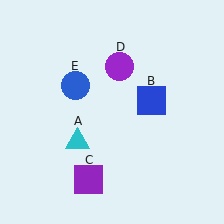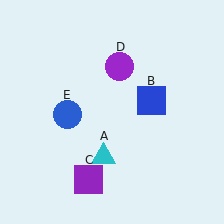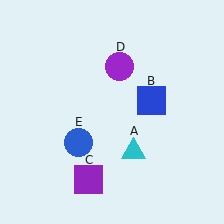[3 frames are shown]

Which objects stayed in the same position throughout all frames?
Blue square (object B) and purple square (object C) and purple circle (object D) remained stationary.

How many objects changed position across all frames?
2 objects changed position: cyan triangle (object A), blue circle (object E).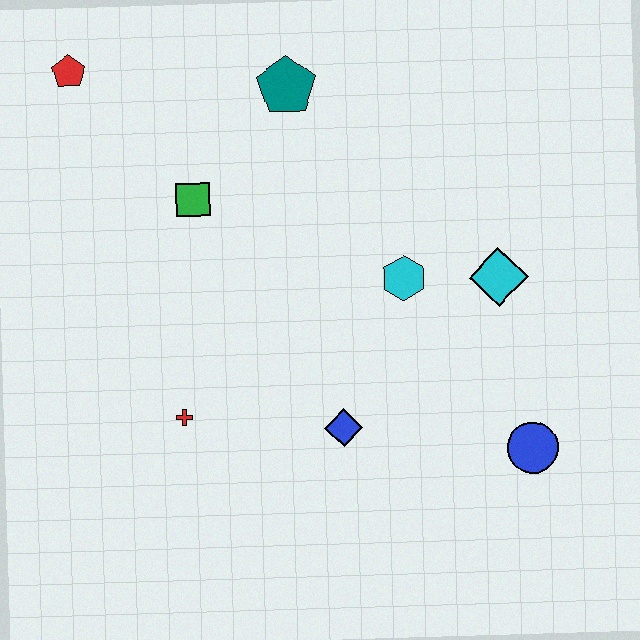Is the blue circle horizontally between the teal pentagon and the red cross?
No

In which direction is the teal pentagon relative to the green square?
The teal pentagon is above the green square.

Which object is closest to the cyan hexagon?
The cyan diamond is closest to the cyan hexagon.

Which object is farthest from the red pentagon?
The blue circle is farthest from the red pentagon.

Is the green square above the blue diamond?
Yes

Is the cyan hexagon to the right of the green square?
Yes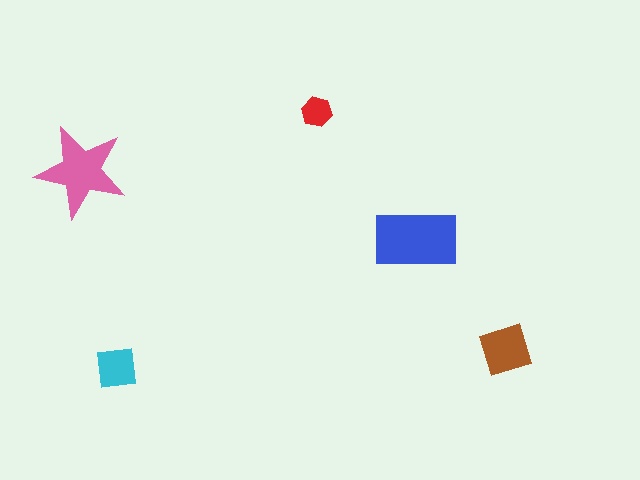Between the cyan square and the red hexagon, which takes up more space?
The cyan square.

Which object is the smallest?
The red hexagon.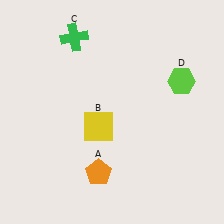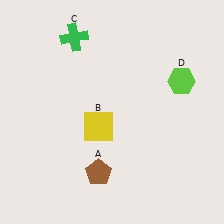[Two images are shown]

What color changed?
The pentagon (A) changed from orange in Image 1 to brown in Image 2.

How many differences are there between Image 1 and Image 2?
There is 1 difference between the two images.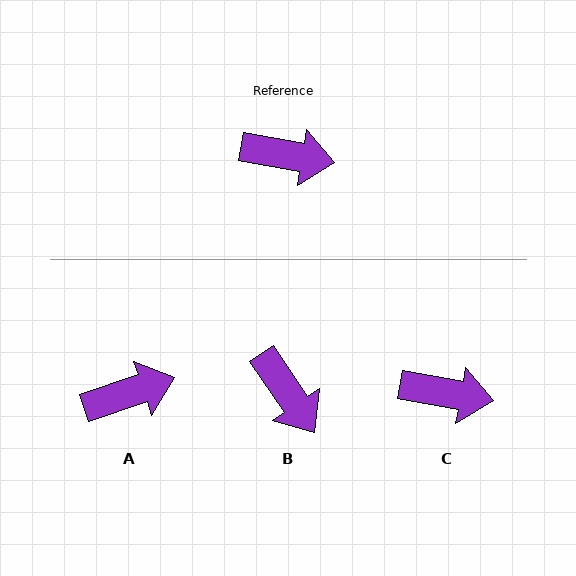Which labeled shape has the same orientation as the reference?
C.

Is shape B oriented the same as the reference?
No, it is off by about 46 degrees.